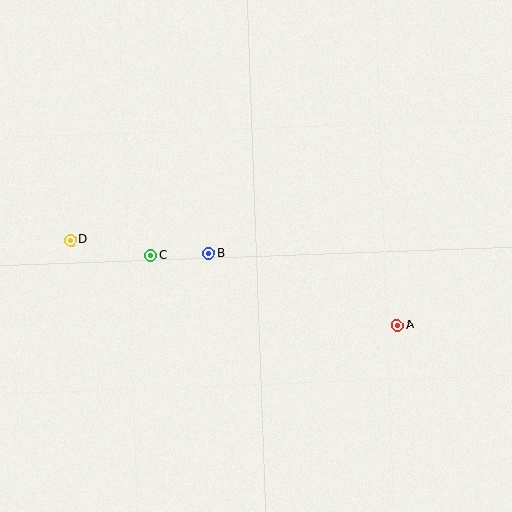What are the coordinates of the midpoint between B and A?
The midpoint between B and A is at (303, 289).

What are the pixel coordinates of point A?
Point A is at (397, 325).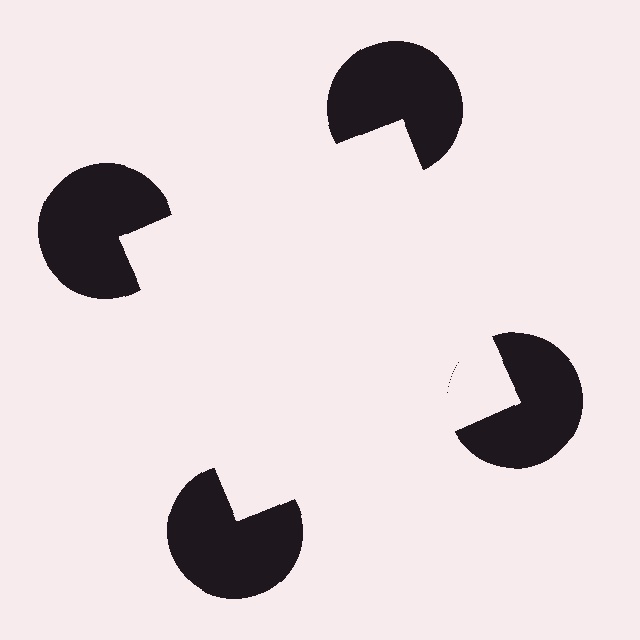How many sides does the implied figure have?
4 sides.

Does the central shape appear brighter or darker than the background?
It typically appears slightly brighter than the background, even though no actual brightness change is drawn.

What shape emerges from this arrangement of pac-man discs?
An illusory square — its edges are inferred from the aligned wedge cuts in the pac-man discs, not physically drawn.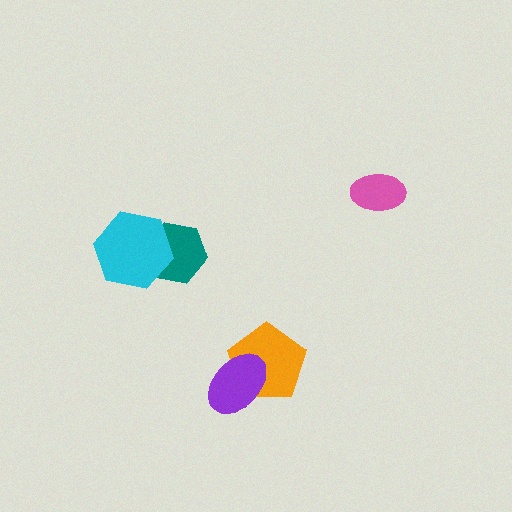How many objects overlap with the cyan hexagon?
1 object overlaps with the cyan hexagon.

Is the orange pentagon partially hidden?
Yes, it is partially covered by another shape.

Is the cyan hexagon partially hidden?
No, no other shape covers it.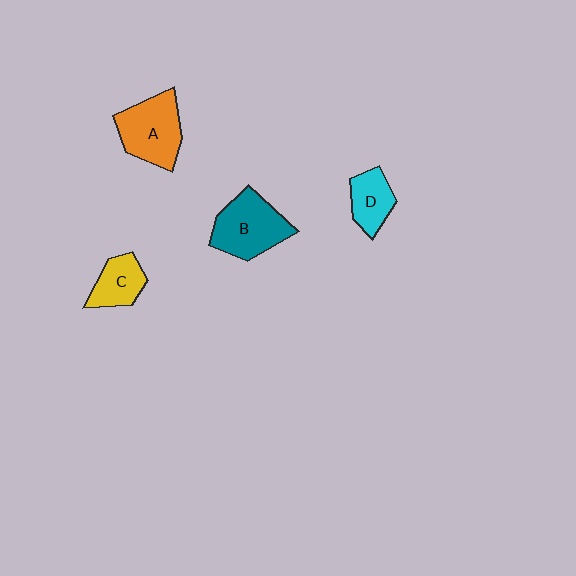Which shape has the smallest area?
Shape D (cyan).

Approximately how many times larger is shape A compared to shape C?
Approximately 1.6 times.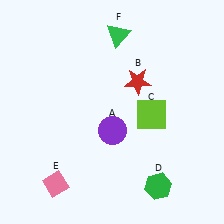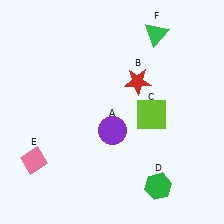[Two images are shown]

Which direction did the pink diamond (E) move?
The pink diamond (E) moved up.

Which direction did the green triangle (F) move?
The green triangle (F) moved right.